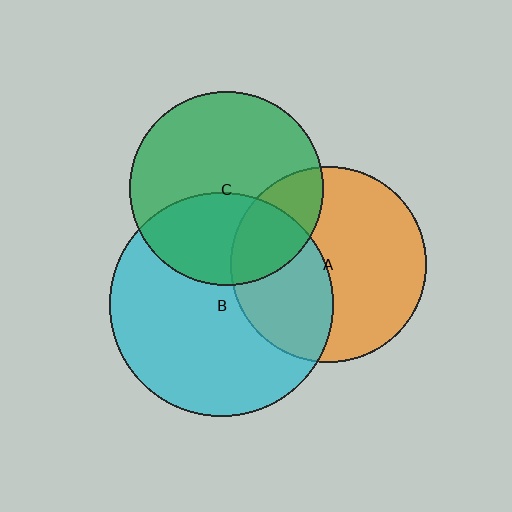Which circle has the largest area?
Circle B (cyan).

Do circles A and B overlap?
Yes.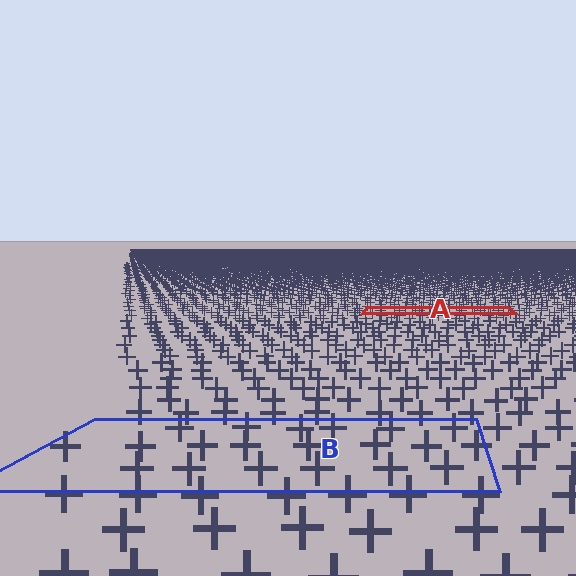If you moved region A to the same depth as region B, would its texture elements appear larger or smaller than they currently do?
They would appear larger. At a closer depth, the same texture elements are projected at a bigger on-screen size.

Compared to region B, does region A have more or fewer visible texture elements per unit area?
Region A has more texture elements per unit area — they are packed more densely because it is farther away.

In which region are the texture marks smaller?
The texture marks are smaller in region A, because it is farther away.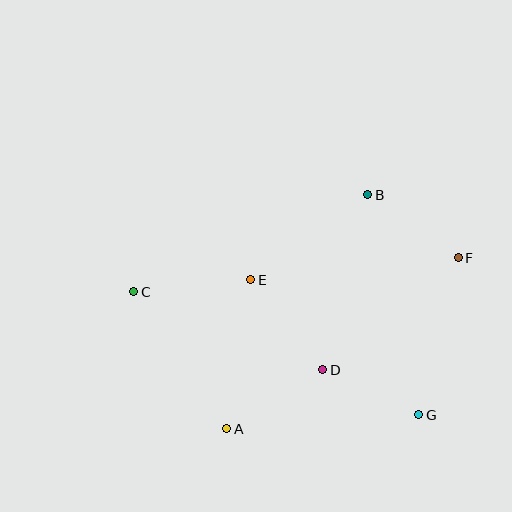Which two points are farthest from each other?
Points C and F are farthest from each other.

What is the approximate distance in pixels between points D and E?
The distance between D and E is approximately 115 pixels.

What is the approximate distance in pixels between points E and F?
The distance between E and F is approximately 208 pixels.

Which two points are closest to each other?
Points D and G are closest to each other.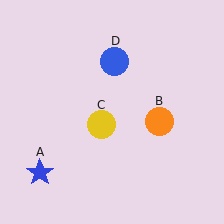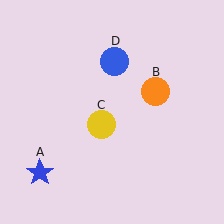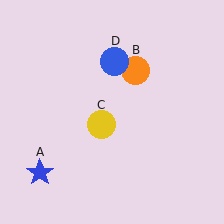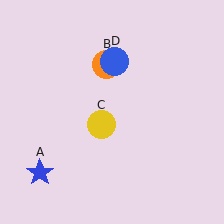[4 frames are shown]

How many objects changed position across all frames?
1 object changed position: orange circle (object B).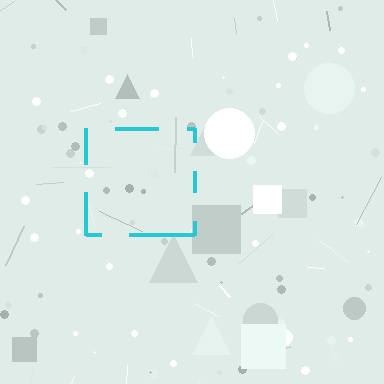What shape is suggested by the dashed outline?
The dashed outline suggests a square.